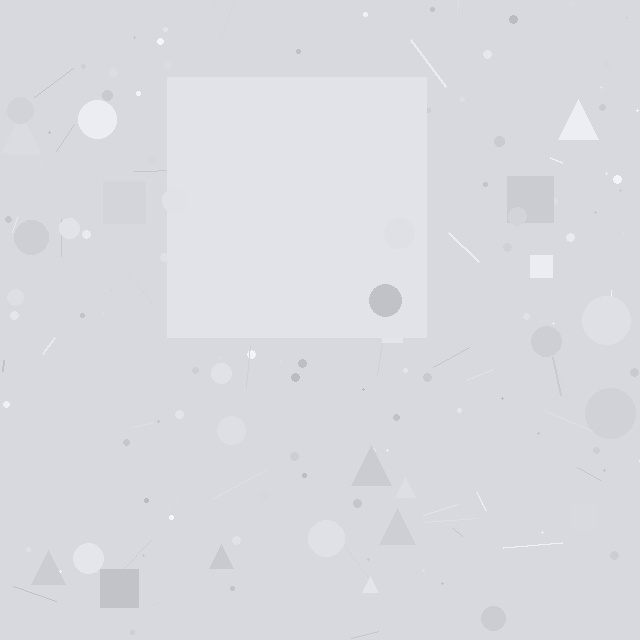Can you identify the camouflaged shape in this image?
The camouflaged shape is a square.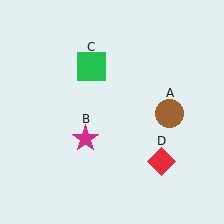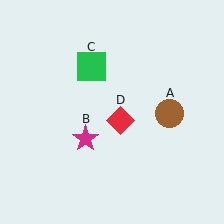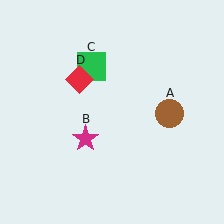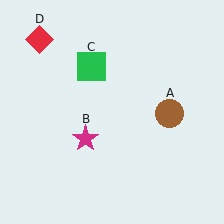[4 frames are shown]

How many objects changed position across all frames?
1 object changed position: red diamond (object D).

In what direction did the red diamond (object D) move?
The red diamond (object D) moved up and to the left.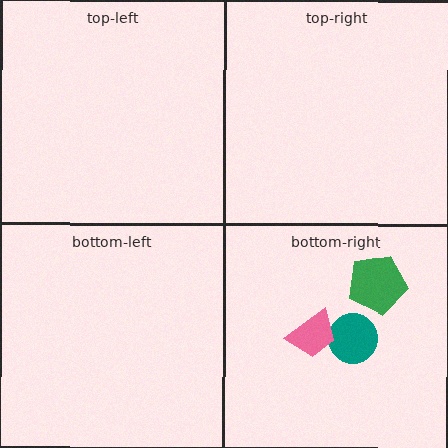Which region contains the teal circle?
The bottom-right region.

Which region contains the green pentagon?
The bottom-right region.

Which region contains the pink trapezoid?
The bottom-right region.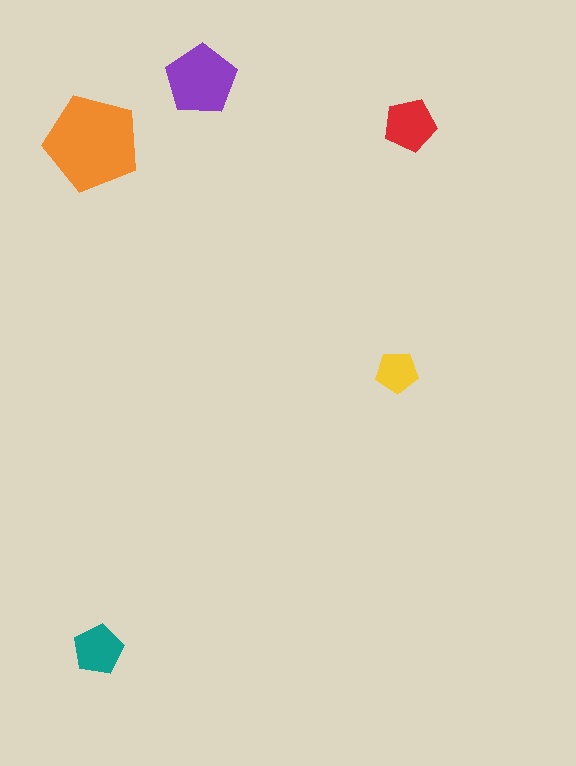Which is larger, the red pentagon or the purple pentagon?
The purple one.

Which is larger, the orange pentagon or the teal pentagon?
The orange one.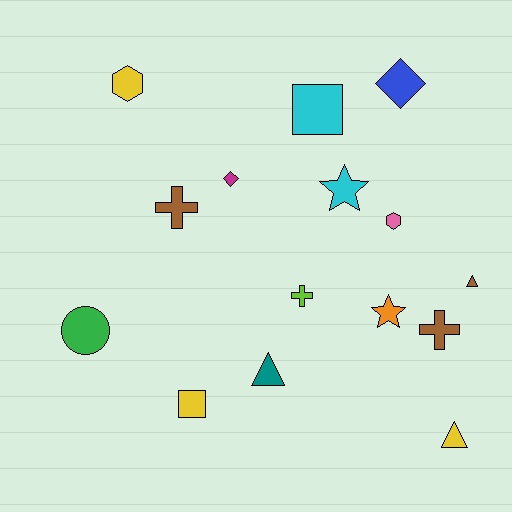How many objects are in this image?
There are 15 objects.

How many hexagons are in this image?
There are 2 hexagons.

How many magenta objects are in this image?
There is 1 magenta object.